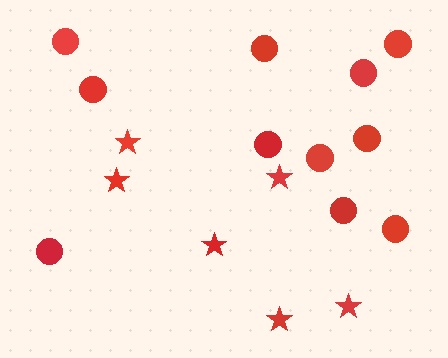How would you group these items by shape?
There are 2 groups: one group of stars (6) and one group of circles (11).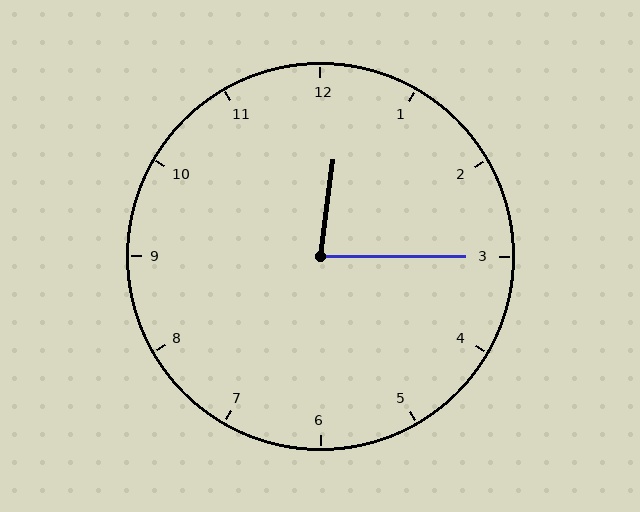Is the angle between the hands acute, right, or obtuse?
It is acute.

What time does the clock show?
12:15.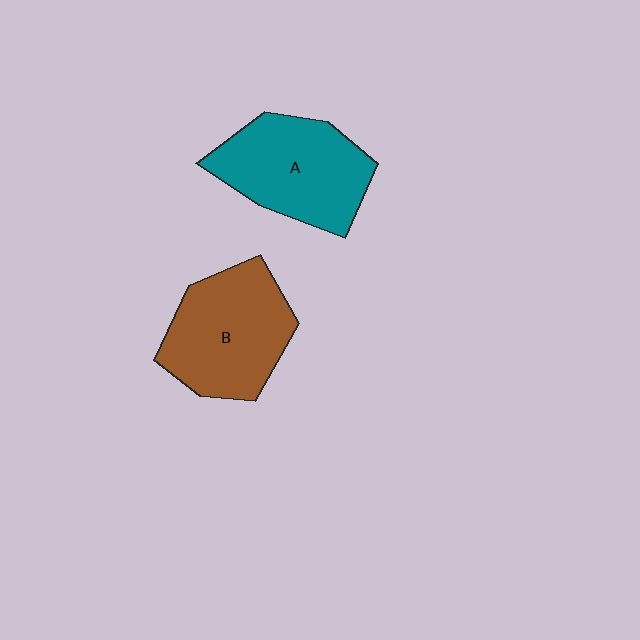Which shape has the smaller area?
Shape A (teal).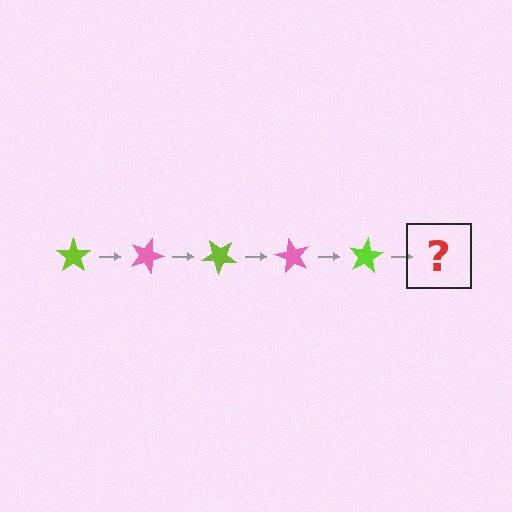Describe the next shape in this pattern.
It should be a pink star, rotated 100 degrees from the start.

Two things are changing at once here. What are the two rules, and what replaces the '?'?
The two rules are that it rotates 20 degrees each step and the color cycles through lime and pink. The '?' should be a pink star, rotated 100 degrees from the start.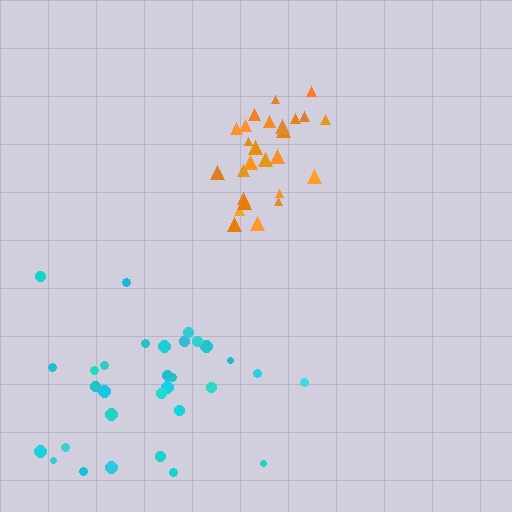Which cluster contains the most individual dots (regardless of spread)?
Cyan (31).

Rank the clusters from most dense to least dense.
orange, cyan.